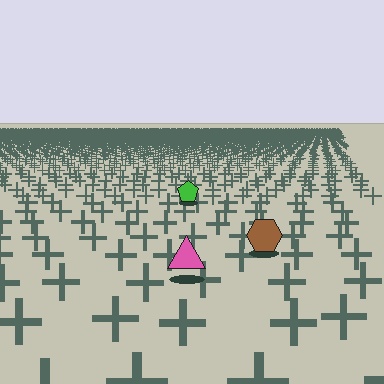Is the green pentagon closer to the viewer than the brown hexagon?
No. The brown hexagon is closer — you can tell from the texture gradient: the ground texture is coarser near it.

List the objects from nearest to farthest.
From nearest to farthest: the pink triangle, the brown hexagon, the green pentagon.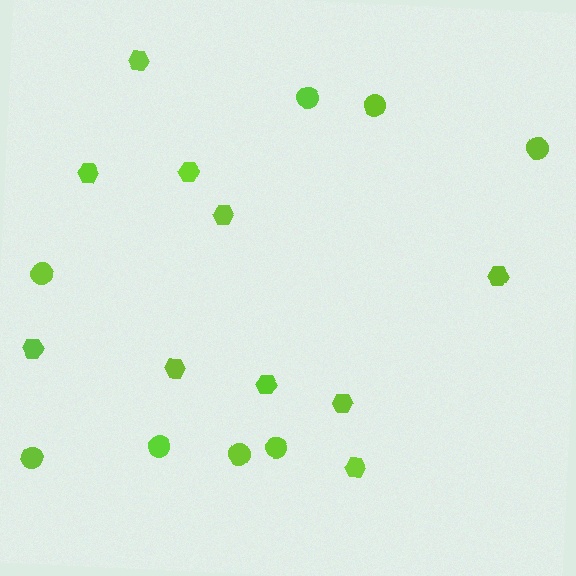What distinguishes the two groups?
There are 2 groups: one group of hexagons (10) and one group of circles (8).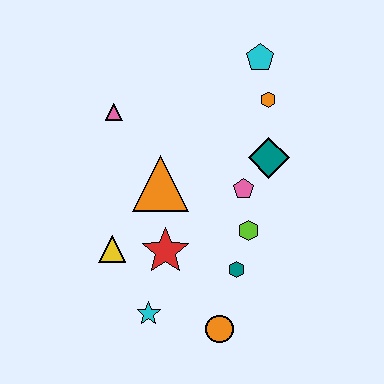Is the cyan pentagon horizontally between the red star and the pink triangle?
No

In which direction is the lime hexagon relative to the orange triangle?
The lime hexagon is to the right of the orange triangle.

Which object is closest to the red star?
The yellow triangle is closest to the red star.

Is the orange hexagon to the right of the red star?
Yes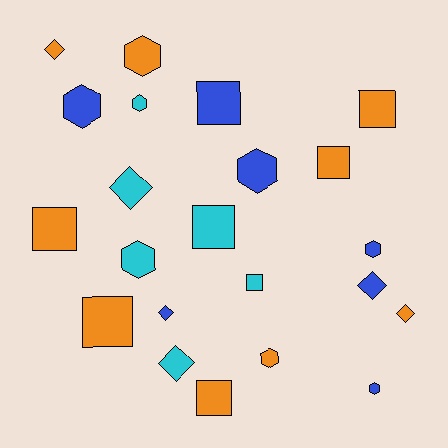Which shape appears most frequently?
Hexagon, with 8 objects.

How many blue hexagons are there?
There are 4 blue hexagons.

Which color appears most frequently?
Orange, with 9 objects.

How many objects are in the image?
There are 22 objects.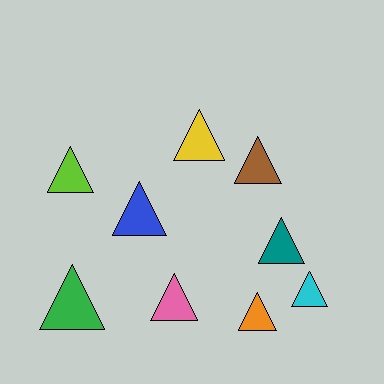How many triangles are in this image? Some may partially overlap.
There are 9 triangles.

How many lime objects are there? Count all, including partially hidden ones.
There is 1 lime object.